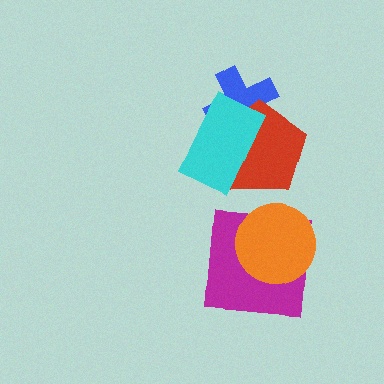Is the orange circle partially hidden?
No, no other shape covers it.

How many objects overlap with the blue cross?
2 objects overlap with the blue cross.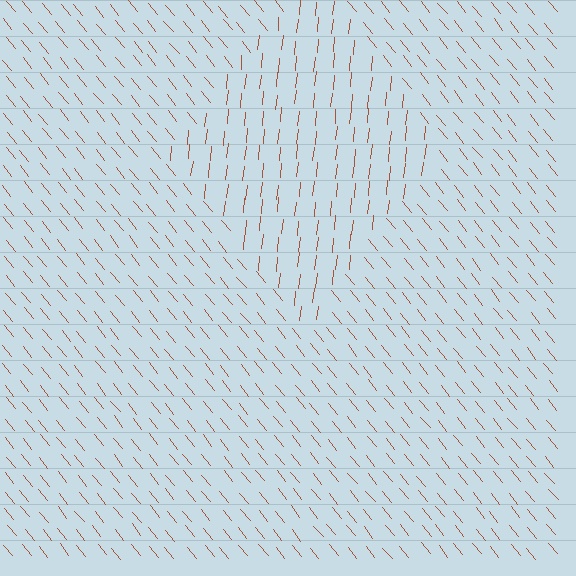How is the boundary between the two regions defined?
The boundary is defined purely by a change in line orientation (approximately 45 degrees difference). All lines are the same color and thickness.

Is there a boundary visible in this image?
Yes, there is a texture boundary formed by a change in line orientation.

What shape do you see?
I see a diamond.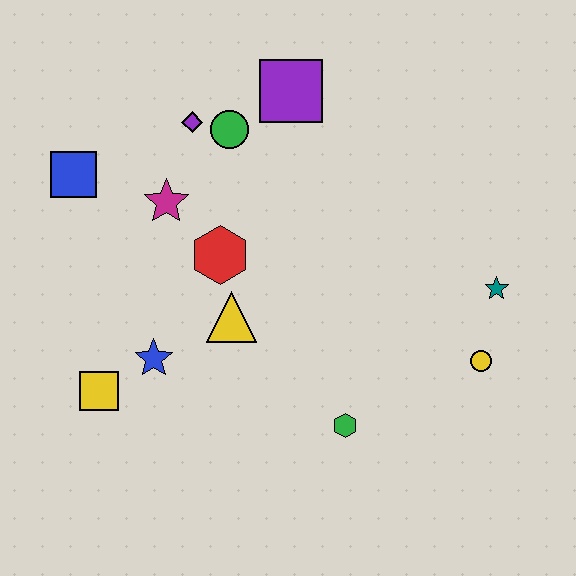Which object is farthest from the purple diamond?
The yellow circle is farthest from the purple diamond.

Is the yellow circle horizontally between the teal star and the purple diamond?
Yes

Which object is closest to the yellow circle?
The teal star is closest to the yellow circle.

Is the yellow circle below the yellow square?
No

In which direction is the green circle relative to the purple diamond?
The green circle is to the right of the purple diamond.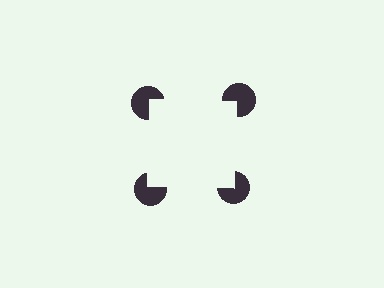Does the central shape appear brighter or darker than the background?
It typically appears slightly brighter than the background, even though no actual brightness change is drawn.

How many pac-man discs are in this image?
There are 4 — one at each vertex of the illusory square.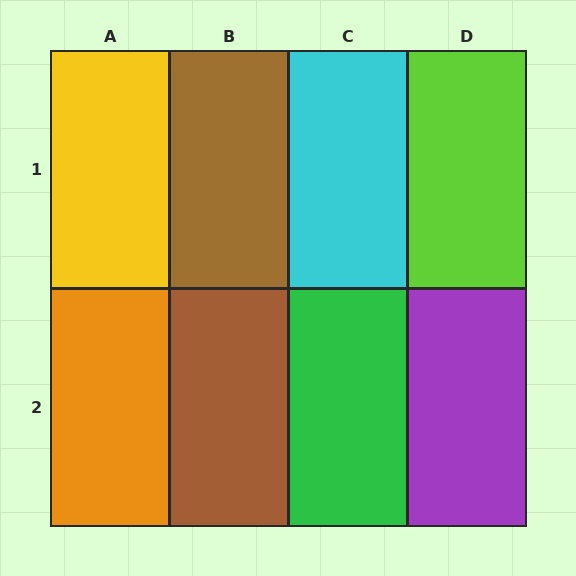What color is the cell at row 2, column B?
Brown.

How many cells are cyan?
1 cell is cyan.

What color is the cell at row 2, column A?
Orange.